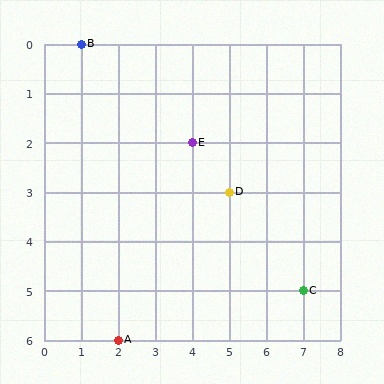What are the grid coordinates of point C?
Point C is at grid coordinates (7, 5).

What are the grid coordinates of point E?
Point E is at grid coordinates (4, 2).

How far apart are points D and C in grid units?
Points D and C are 2 columns and 2 rows apart (about 2.8 grid units diagonally).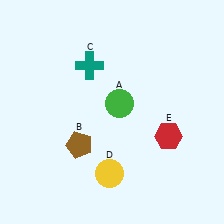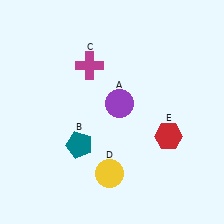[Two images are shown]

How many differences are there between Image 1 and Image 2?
There are 3 differences between the two images.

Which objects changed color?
A changed from green to purple. B changed from brown to teal. C changed from teal to magenta.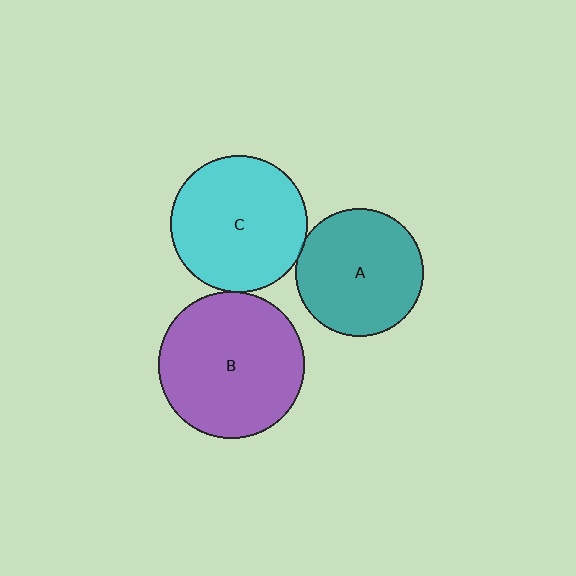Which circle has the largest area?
Circle B (purple).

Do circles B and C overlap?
Yes.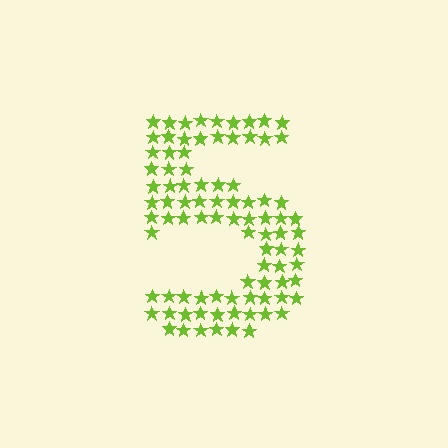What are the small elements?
The small elements are stars.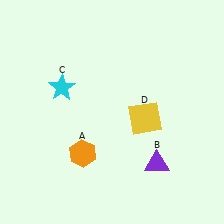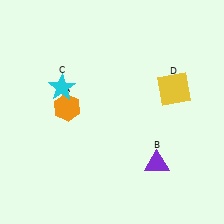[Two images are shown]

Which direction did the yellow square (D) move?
The yellow square (D) moved up.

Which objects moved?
The objects that moved are: the orange hexagon (A), the yellow square (D).